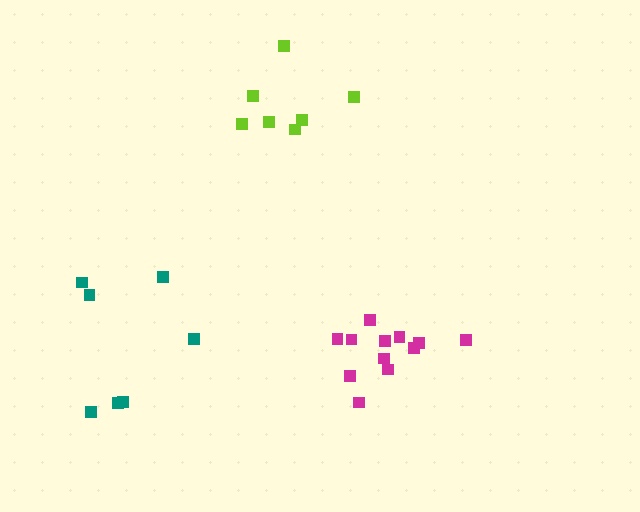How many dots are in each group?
Group 1: 12 dots, Group 2: 7 dots, Group 3: 7 dots (26 total).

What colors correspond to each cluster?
The clusters are colored: magenta, teal, lime.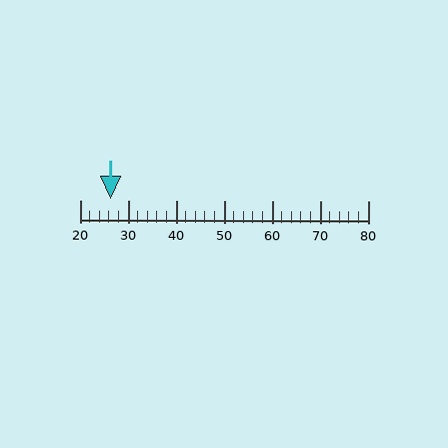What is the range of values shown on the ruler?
The ruler shows values from 20 to 80.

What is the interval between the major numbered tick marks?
The major tick marks are spaced 10 units apart.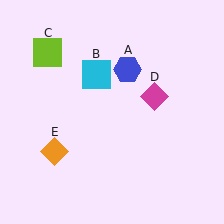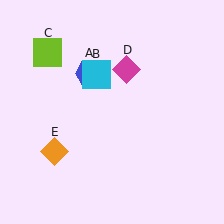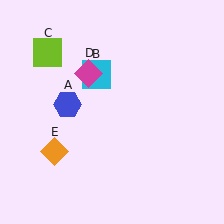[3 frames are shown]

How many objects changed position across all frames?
2 objects changed position: blue hexagon (object A), magenta diamond (object D).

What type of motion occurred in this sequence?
The blue hexagon (object A), magenta diamond (object D) rotated counterclockwise around the center of the scene.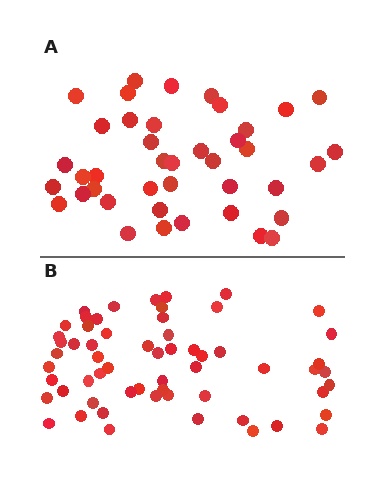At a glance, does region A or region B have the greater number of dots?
Region B (the bottom region) has more dots.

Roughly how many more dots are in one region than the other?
Region B has approximately 20 more dots than region A.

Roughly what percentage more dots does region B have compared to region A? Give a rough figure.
About 45% more.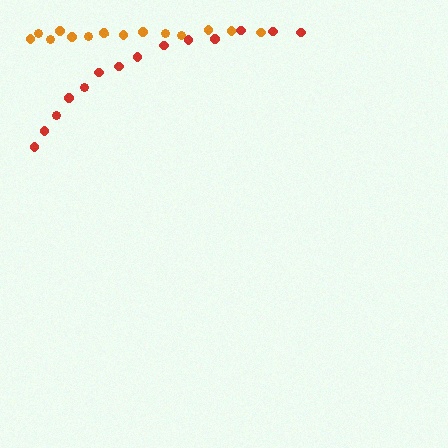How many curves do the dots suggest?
There are 2 distinct paths.